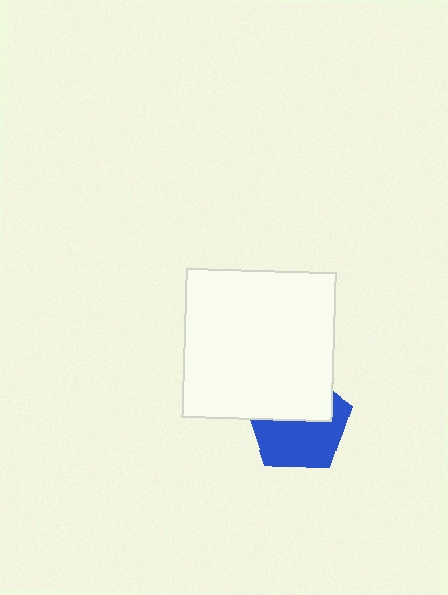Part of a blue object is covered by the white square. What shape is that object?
It is a pentagon.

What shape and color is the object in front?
The object in front is a white square.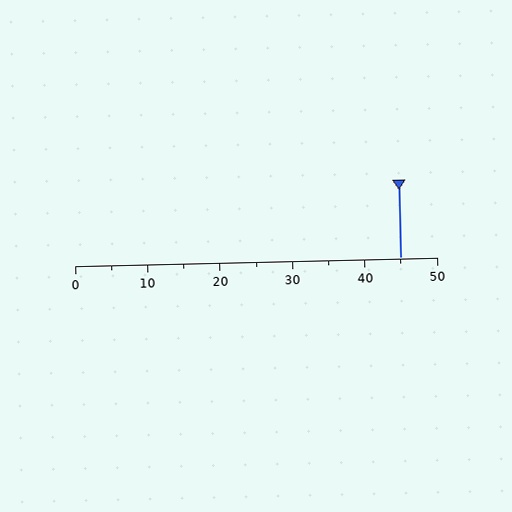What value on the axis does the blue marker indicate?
The marker indicates approximately 45.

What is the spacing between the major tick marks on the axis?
The major ticks are spaced 10 apart.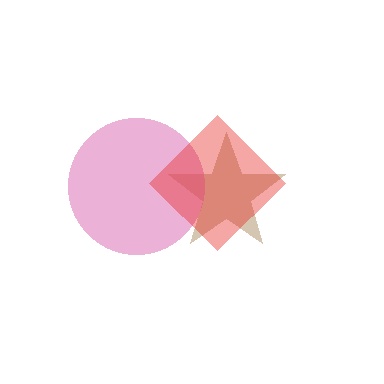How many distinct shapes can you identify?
There are 3 distinct shapes: a brown star, a pink circle, a red diamond.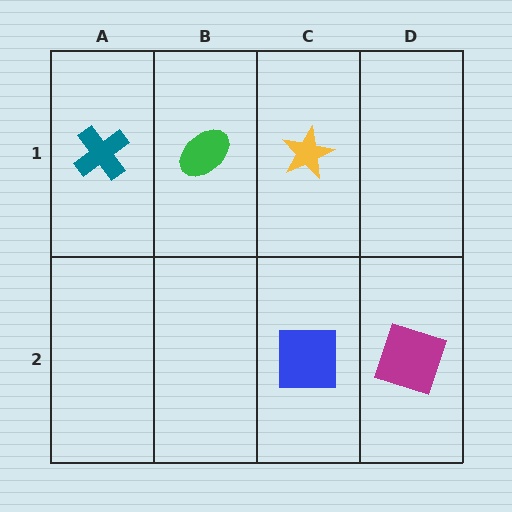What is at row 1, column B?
A green ellipse.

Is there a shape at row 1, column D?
No, that cell is empty.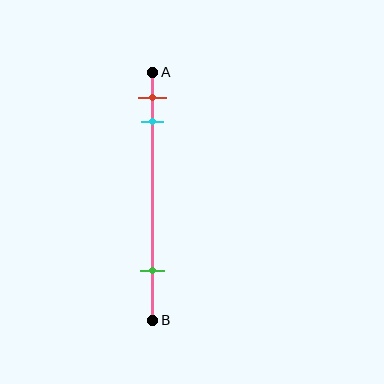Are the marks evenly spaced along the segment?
No, the marks are not evenly spaced.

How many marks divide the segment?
There are 3 marks dividing the segment.